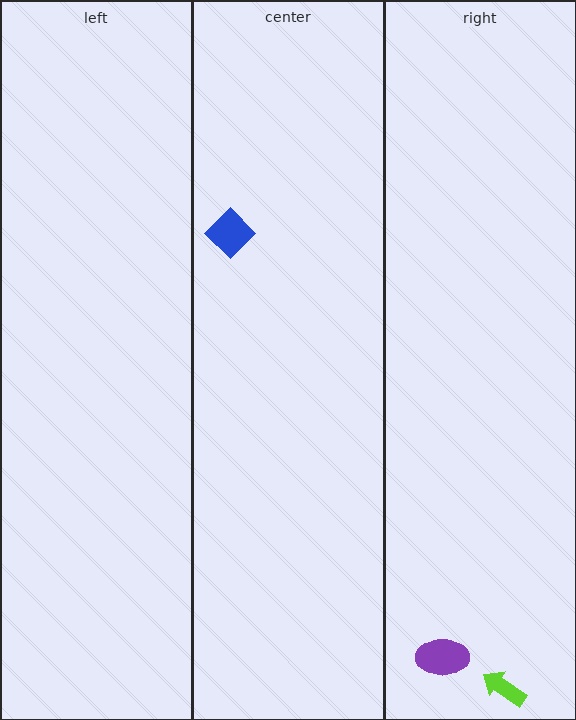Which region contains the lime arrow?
The right region.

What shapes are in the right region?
The lime arrow, the purple ellipse.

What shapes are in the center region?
The blue diamond.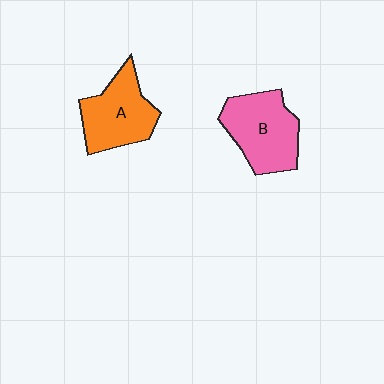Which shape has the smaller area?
Shape A (orange).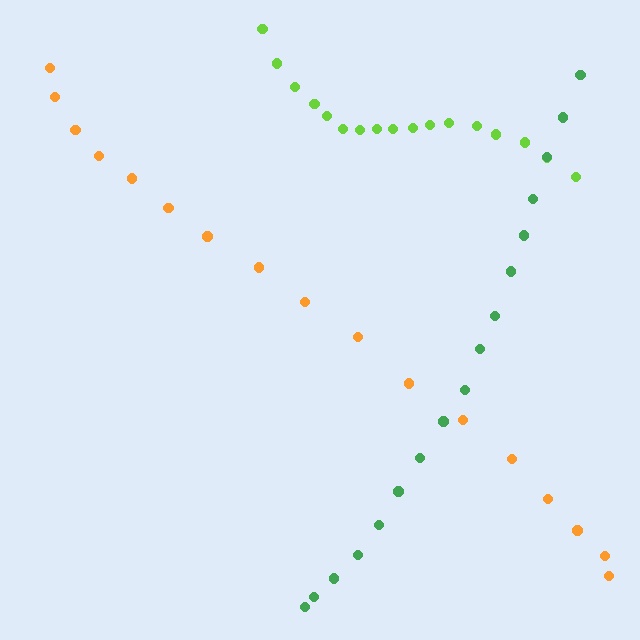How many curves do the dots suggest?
There are 3 distinct paths.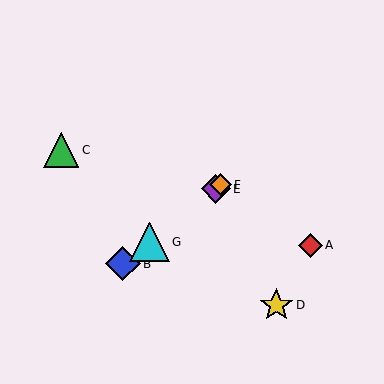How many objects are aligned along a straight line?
4 objects (B, E, F, G) are aligned along a straight line.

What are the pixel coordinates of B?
Object B is at (123, 264).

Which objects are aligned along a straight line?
Objects B, E, F, G are aligned along a straight line.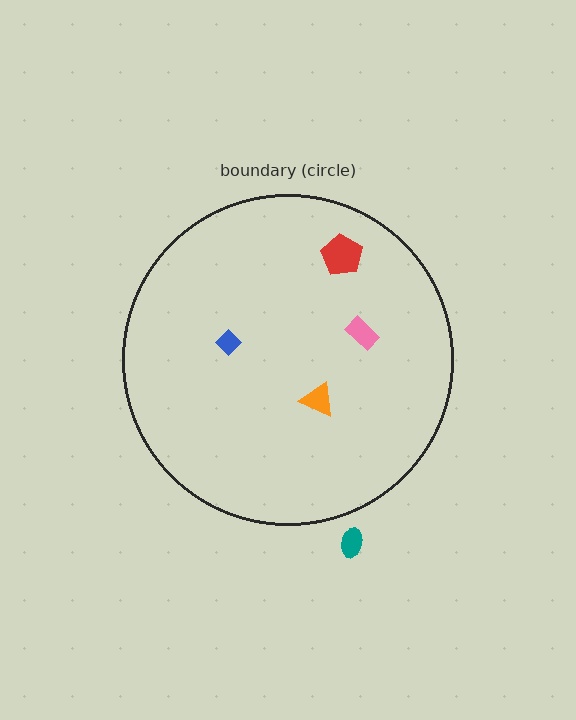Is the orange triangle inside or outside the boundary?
Inside.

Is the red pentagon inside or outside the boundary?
Inside.